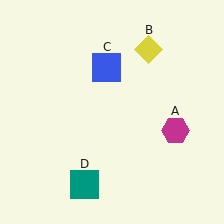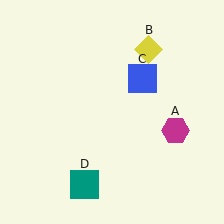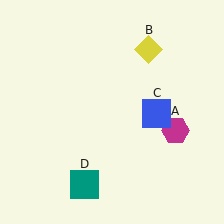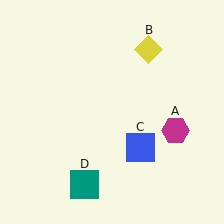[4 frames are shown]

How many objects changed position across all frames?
1 object changed position: blue square (object C).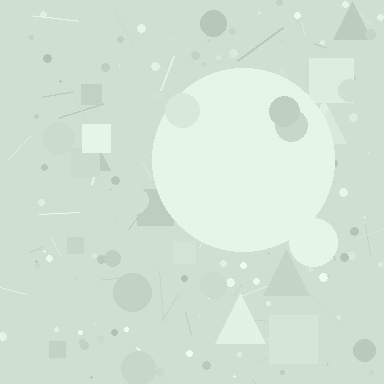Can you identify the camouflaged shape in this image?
The camouflaged shape is a circle.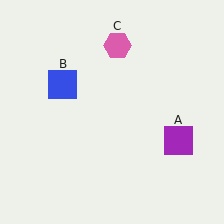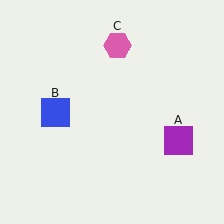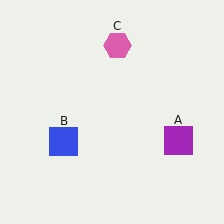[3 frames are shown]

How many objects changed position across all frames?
1 object changed position: blue square (object B).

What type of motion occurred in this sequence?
The blue square (object B) rotated counterclockwise around the center of the scene.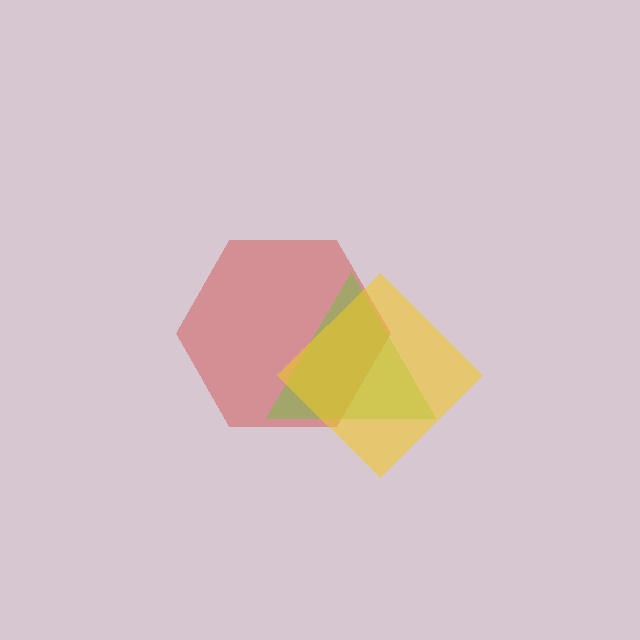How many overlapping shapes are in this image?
There are 3 overlapping shapes in the image.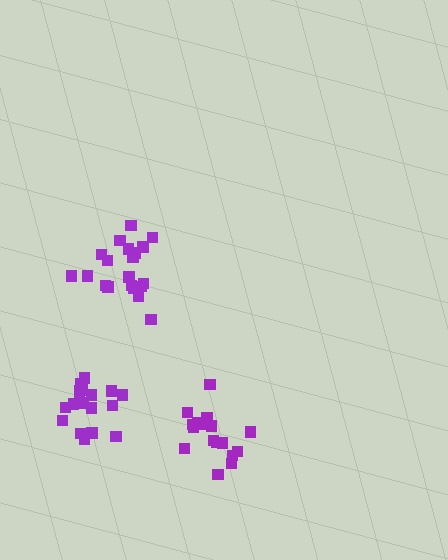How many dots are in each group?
Group 1: 18 dots, Group 2: 17 dots, Group 3: 20 dots (55 total).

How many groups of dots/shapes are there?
There are 3 groups.